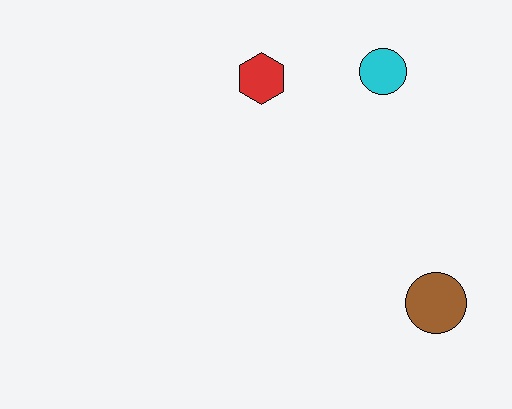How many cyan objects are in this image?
There is 1 cyan object.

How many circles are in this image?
There are 2 circles.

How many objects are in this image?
There are 3 objects.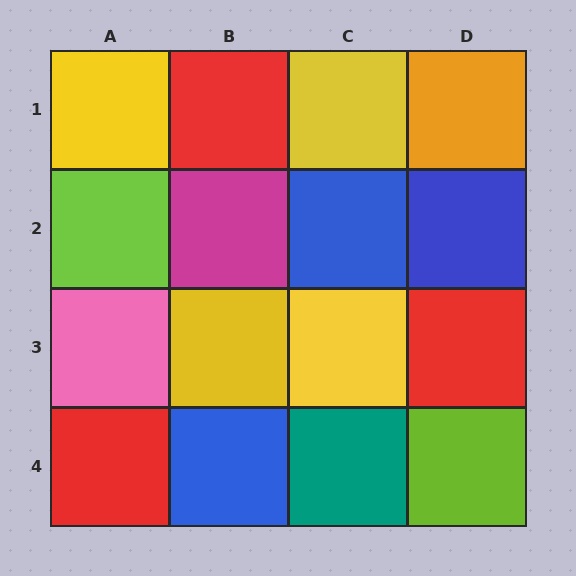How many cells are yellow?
4 cells are yellow.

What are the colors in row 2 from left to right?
Lime, magenta, blue, blue.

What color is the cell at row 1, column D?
Orange.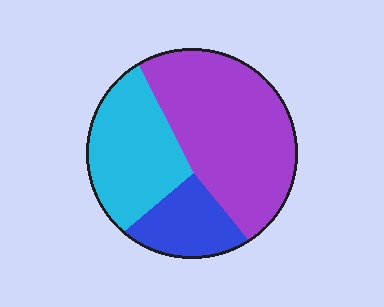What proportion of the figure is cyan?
Cyan covers around 30% of the figure.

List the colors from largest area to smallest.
From largest to smallest: purple, cyan, blue.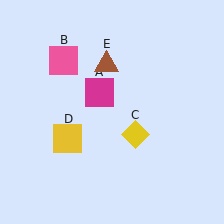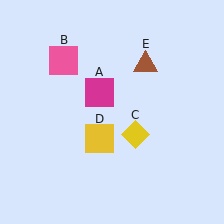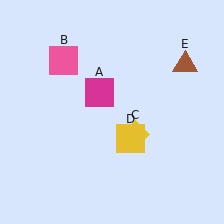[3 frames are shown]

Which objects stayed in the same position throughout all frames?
Magenta square (object A) and pink square (object B) and yellow diamond (object C) remained stationary.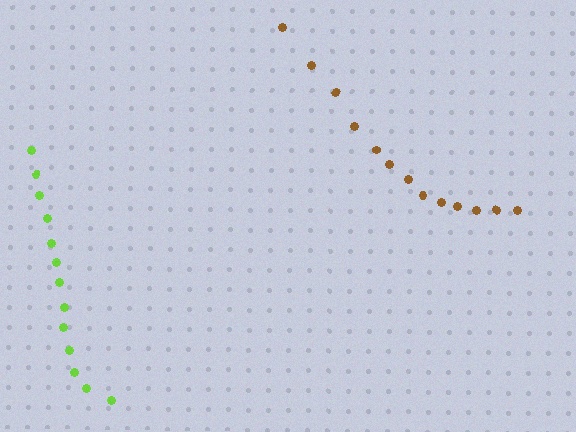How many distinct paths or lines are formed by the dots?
There are 2 distinct paths.